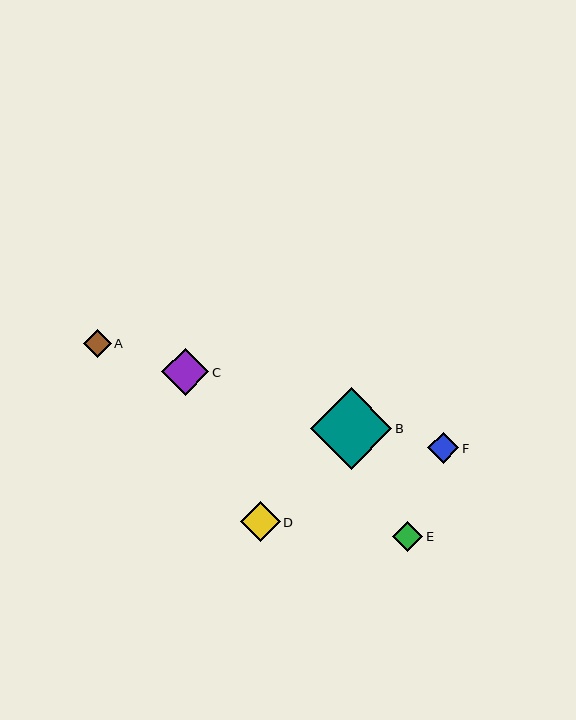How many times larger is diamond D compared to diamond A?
Diamond D is approximately 1.4 times the size of diamond A.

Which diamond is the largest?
Diamond B is the largest with a size of approximately 81 pixels.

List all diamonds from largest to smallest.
From largest to smallest: B, C, D, F, E, A.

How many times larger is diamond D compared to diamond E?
Diamond D is approximately 1.3 times the size of diamond E.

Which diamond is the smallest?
Diamond A is the smallest with a size of approximately 28 pixels.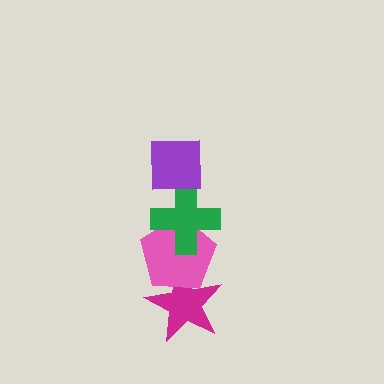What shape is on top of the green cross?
The purple square is on top of the green cross.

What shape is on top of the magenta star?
The pink pentagon is on top of the magenta star.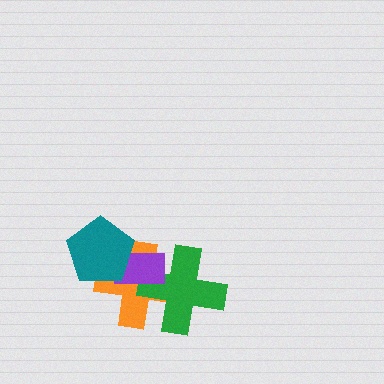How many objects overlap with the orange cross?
3 objects overlap with the orange cross.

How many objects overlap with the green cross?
2 objects overlap with the green cross.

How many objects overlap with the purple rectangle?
3 objects overlap with the purple rectangle.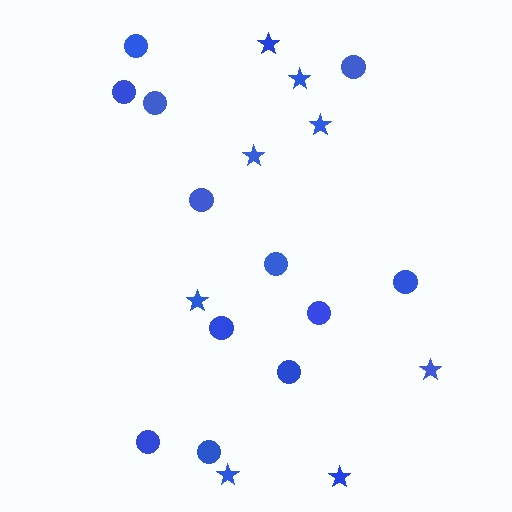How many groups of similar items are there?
There are 2 groups: one group of circles (12) and one group of stars (8).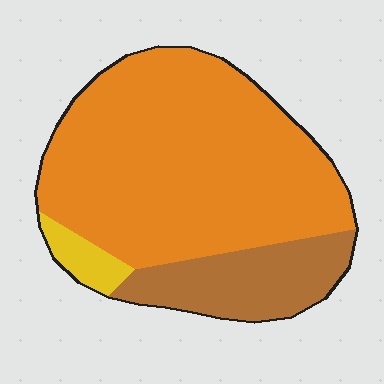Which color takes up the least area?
Yellow, at roughly 5%.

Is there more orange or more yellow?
Orange.